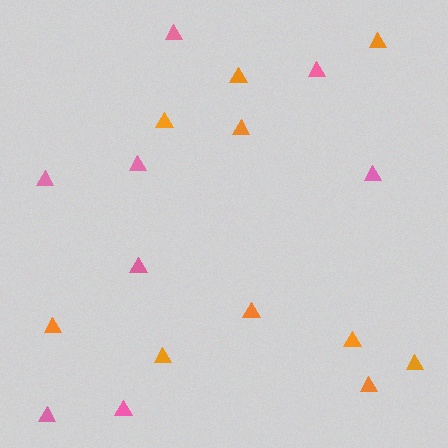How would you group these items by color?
There are 2 groups: one group of pink triangles (8) and one group of orange triangles (10).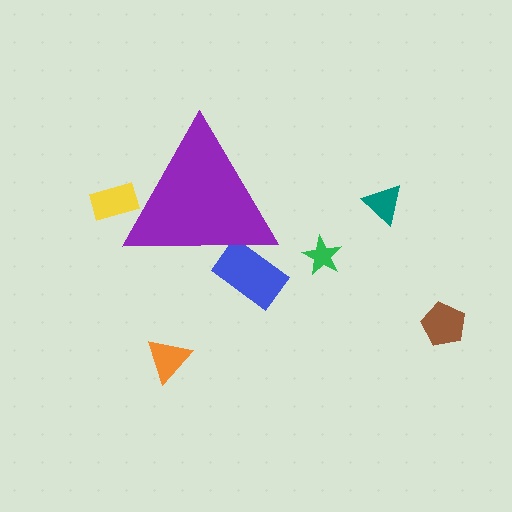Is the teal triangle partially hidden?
No, the teal triangle is fully visible.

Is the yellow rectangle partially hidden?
Yes, the yellow rectangle is partially hidden behind the purple triangle.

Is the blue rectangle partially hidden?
Yes, the blue rectangle is partially hidden behind the purple triangle.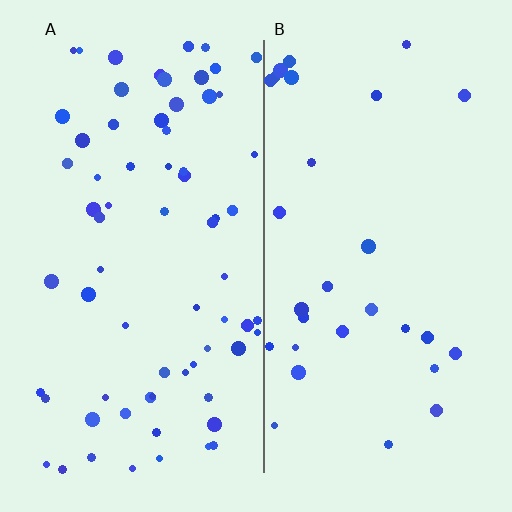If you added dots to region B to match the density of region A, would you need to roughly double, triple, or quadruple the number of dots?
Approximately double.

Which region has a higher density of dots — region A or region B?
A (the left).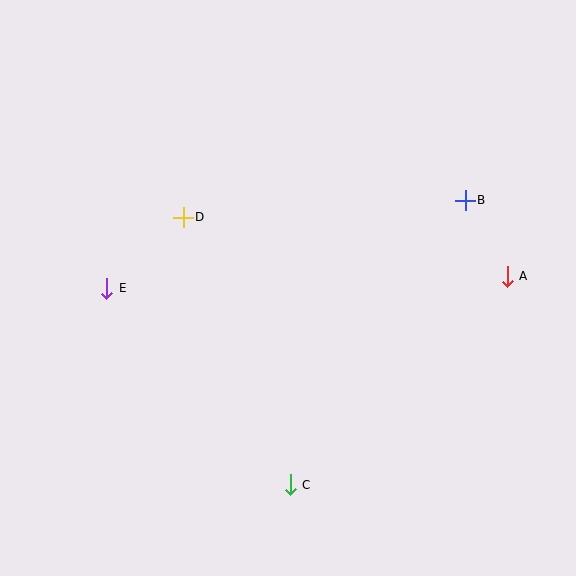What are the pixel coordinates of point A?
Point A is at (507, 276).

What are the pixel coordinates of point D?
Point D is at (183, 217).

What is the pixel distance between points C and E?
The distance between C and E is 269 pixels.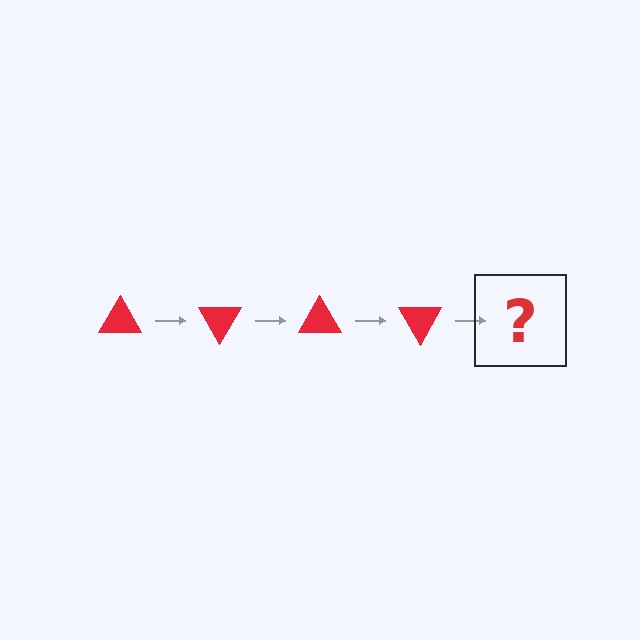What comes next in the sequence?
The next element should be a red triangle rotated 240 degrees.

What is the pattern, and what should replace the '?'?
The pattern is that the triangle rotates 60 degrees each step. The '?' should be a red triangle rotated 240 degrees.